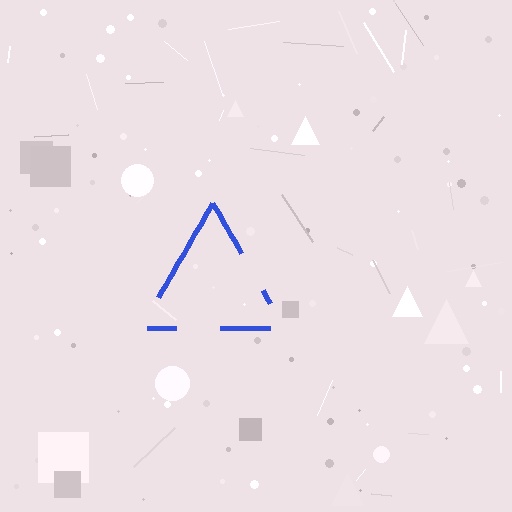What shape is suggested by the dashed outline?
The dashed outline suggests a triangle.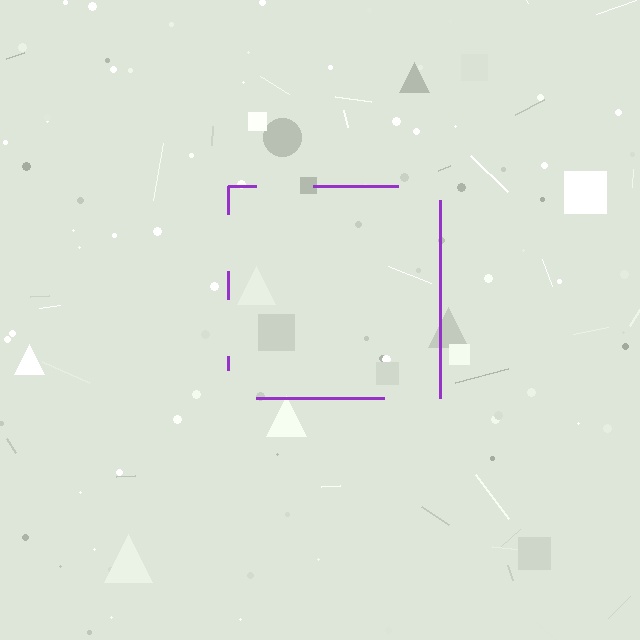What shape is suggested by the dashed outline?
The dashed outline suggests a square.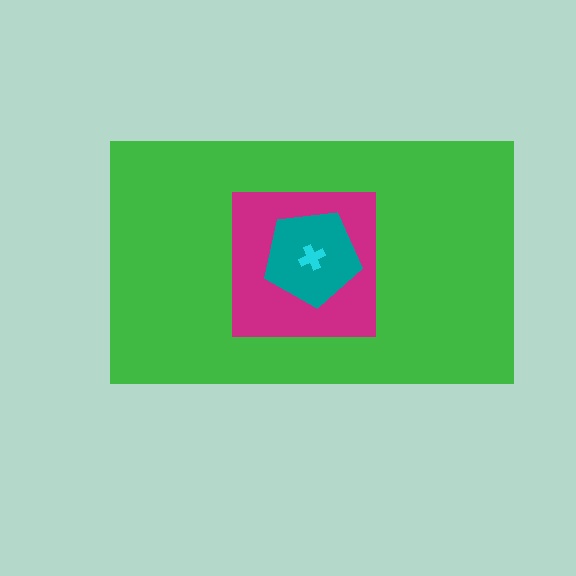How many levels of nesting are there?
4.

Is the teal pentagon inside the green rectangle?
Yes.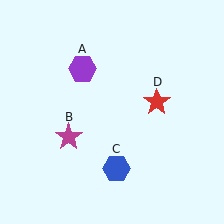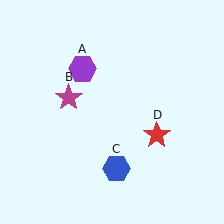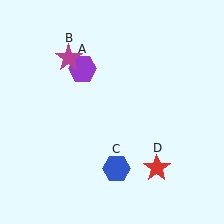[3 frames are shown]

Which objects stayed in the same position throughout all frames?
Purple hexagon (object A) and blue hexagon (object C) remained stationary.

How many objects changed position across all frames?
2 objects changed position: magenta star (object B), red star (object D).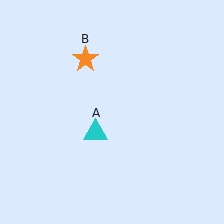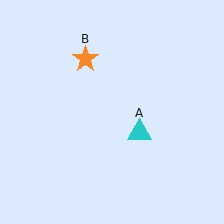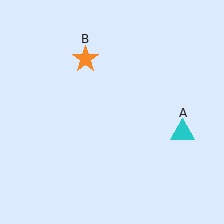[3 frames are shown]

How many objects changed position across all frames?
1 object changed position: cyan triangle (object A).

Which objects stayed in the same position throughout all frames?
Orange star (object B) remained stationary.